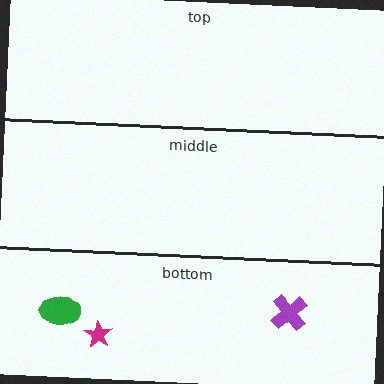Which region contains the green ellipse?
The bottom region.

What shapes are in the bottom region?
The green ellipse, the magenta star, the purple cross.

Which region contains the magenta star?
The bottom region.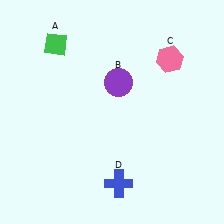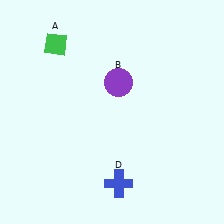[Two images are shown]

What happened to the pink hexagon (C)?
The pink hexagon (C) was removed in Image 2. It was in the top-right area of Image 1.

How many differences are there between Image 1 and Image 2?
There is 1 difference between the two images.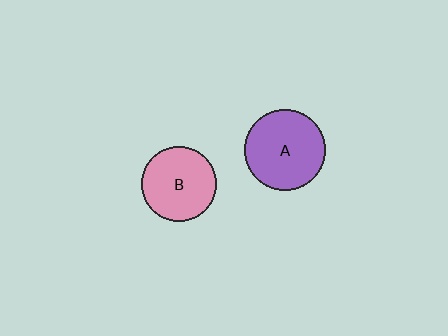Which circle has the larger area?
Circle A (purple).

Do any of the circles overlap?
No, none of the circles overlap.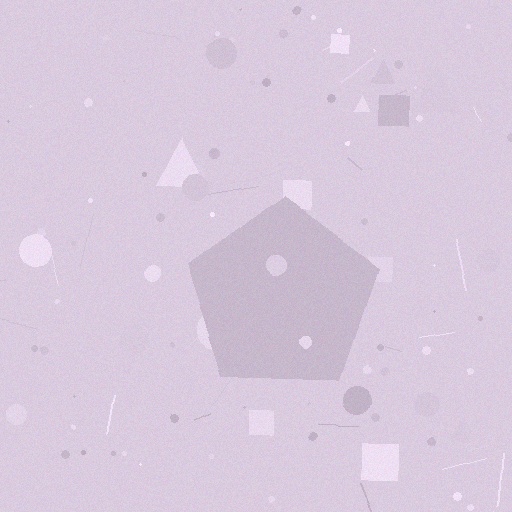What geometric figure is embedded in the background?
A pentagon is embedded in the background.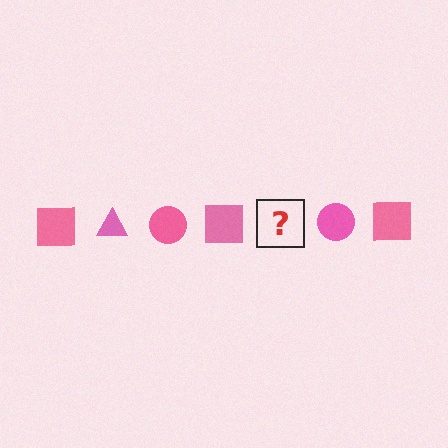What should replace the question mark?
The question mark should be replaced with a pink triangle.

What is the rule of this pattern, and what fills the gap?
The rule is that the pattern cycles through square, triangle, circle shapes in pink. The gap should be filled with a pink triangle.